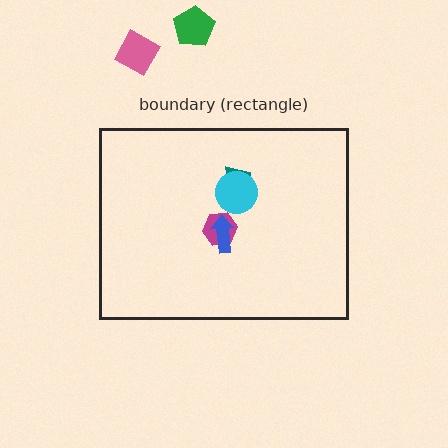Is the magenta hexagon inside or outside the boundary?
Inside.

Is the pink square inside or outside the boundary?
Outside.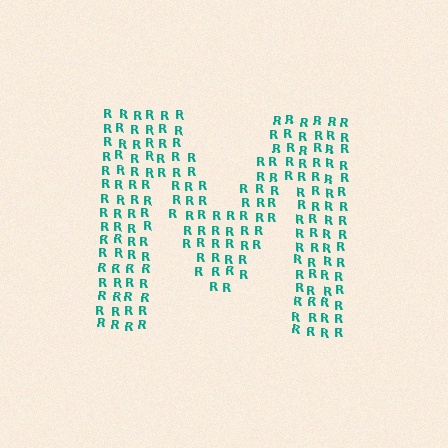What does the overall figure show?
The overall figure shows the letter M.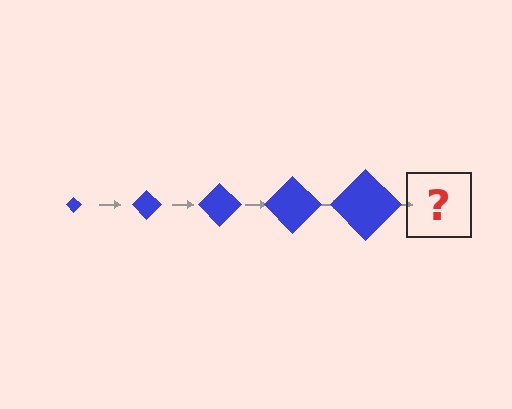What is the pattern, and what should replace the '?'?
The pattern is that the diamond gets progressively larger each step. The '?' should be a blue diamond, larger than the previous one.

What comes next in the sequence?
The next element should be a blue diamond, larger than the previous one.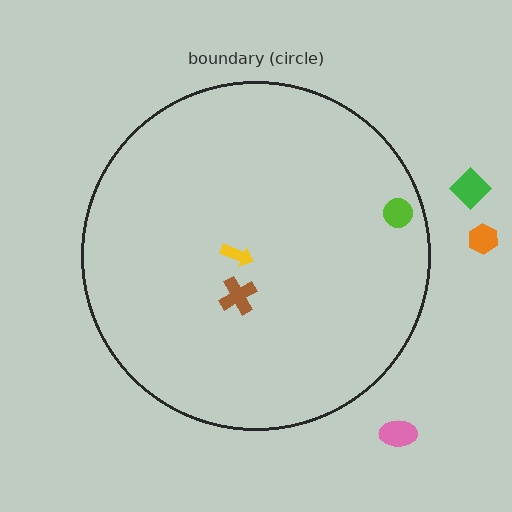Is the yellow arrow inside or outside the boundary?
Inside.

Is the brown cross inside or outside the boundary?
Inside.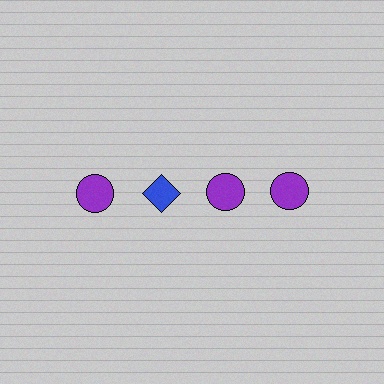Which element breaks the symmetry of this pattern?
The blue diamond in the top row, second from left column breaks the symmetry. All other shapes are purple circles.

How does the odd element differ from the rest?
It differs in both color (blue instead of purple) and shape (diamond instead of circle).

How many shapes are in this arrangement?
There are 4 shapes arranged in a grid pattern.